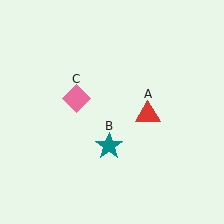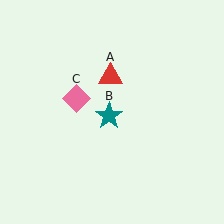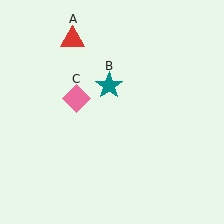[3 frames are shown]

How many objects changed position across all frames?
2 objects changed position: red triangle (object A), teal star (object B).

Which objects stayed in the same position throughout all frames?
Pink diamond (object C) remained stationary.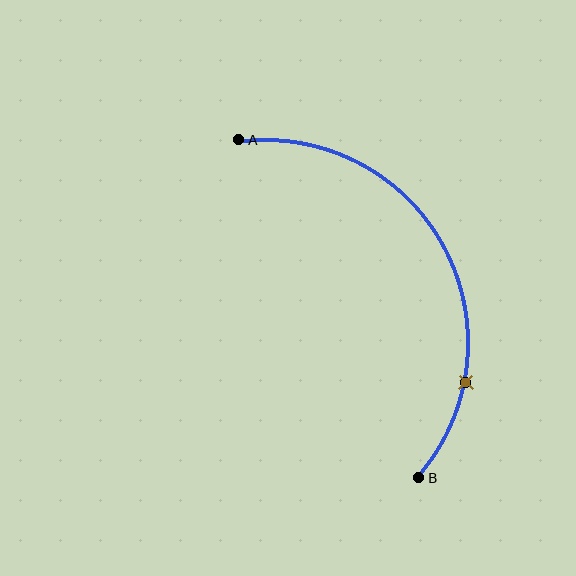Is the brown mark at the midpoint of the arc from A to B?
No. The brown mark lies on the arc but is closer to endpoint B. The arc midpoint would be at the point on the curve equidistant along the arc from both A and B.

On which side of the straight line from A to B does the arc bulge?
The arc bulges to the right of the straight line connecting A and B.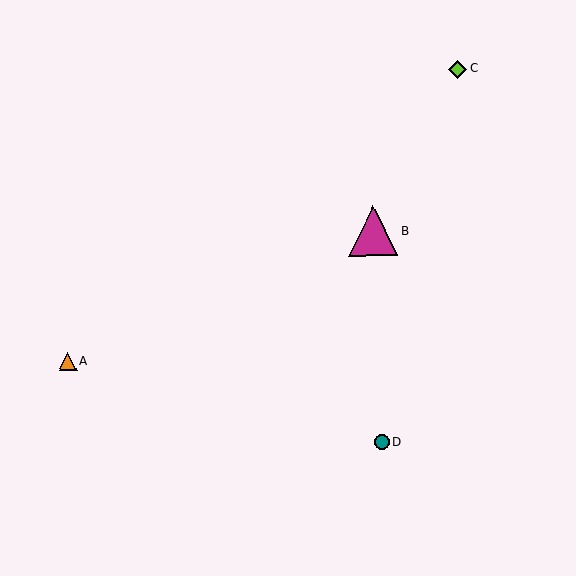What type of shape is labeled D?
Shape D is a teal circle.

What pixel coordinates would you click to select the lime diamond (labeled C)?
Click at (457, 69) to select the lime diamond C.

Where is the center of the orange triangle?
The center of the orange triangle is at (67, 362).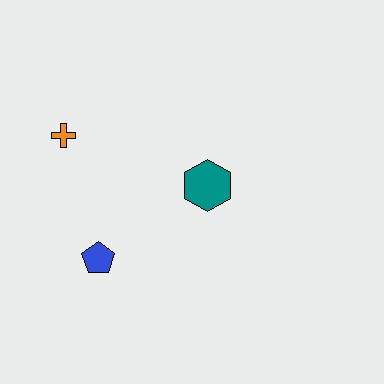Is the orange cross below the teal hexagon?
No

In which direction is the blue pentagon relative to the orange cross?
The blue pentagon is below the orange cross.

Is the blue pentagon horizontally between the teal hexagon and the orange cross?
Yes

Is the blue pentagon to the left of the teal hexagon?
Yes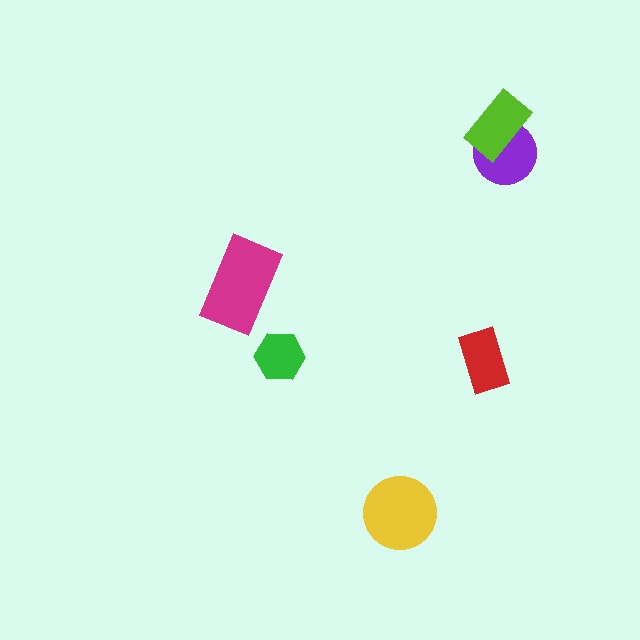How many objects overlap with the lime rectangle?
1 object overlaps with the lime rectangle.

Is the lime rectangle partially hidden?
No, no other shape covers it.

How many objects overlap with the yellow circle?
0 objects overlap with the yellow circle.